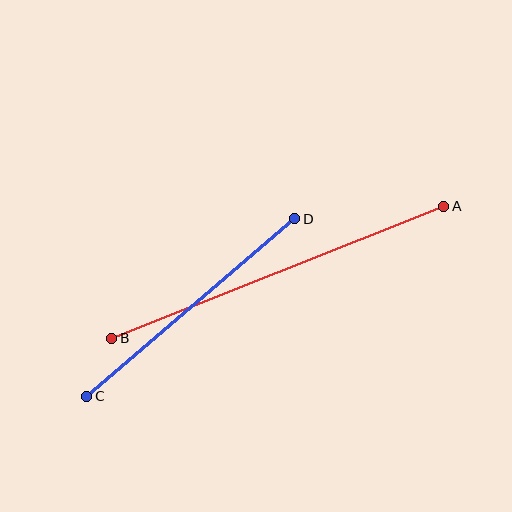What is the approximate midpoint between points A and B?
The midpoint is at approximately (278, 272) pixels.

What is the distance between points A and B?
The distance is approximately 357 pixels.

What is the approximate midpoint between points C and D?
The midpoint is at approximately (191, 307) pixels.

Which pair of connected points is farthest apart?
Points A and B are farthest apart.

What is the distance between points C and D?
The distance is approximately 273 pixels.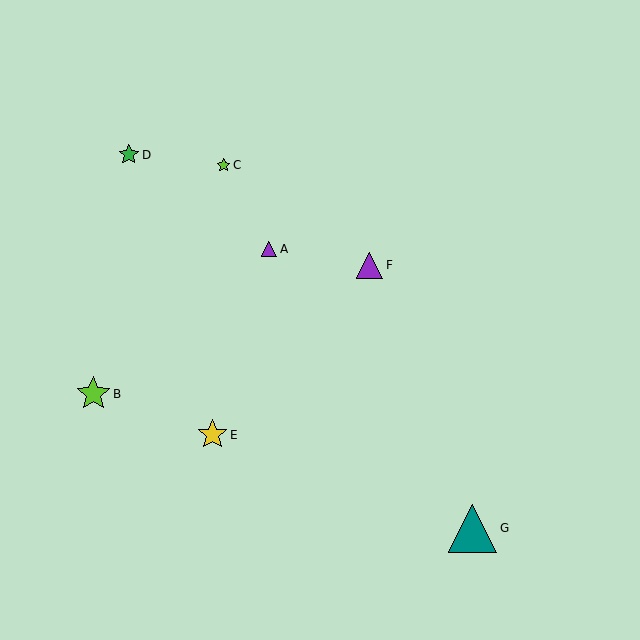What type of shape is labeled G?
Shape G is a teal triangle.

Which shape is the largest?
The teal triangle (labeled G) is the largest.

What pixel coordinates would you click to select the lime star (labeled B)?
Click at (93, 394) to select the lime star B.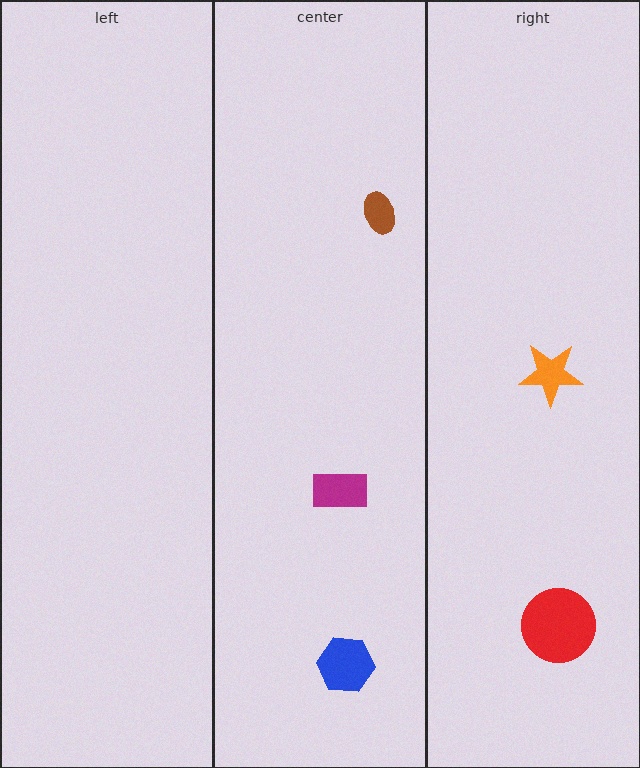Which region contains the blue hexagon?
The center region.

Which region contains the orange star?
The right region.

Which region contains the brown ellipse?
The center region.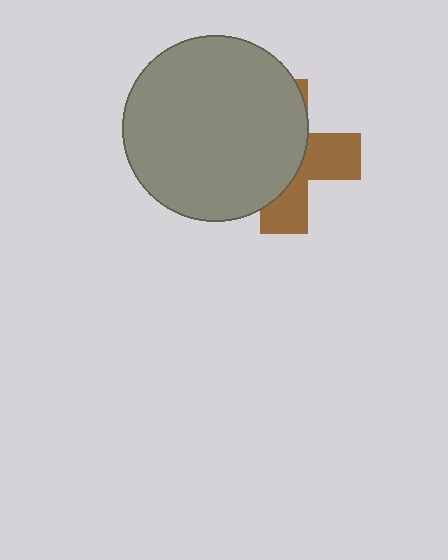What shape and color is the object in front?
The object in front is a gray circle.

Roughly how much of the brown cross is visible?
A small part of it is visible (roughly 39%).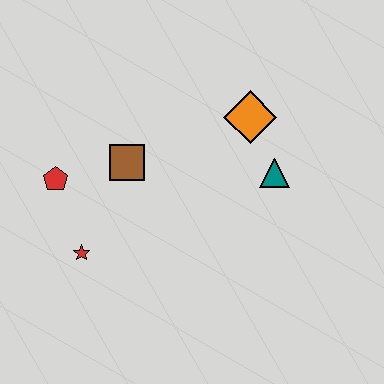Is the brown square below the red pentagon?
No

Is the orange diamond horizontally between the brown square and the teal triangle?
Yes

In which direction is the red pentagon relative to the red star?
The red pentagon is above the red star.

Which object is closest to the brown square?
The red pentagon is closest to the brown square.